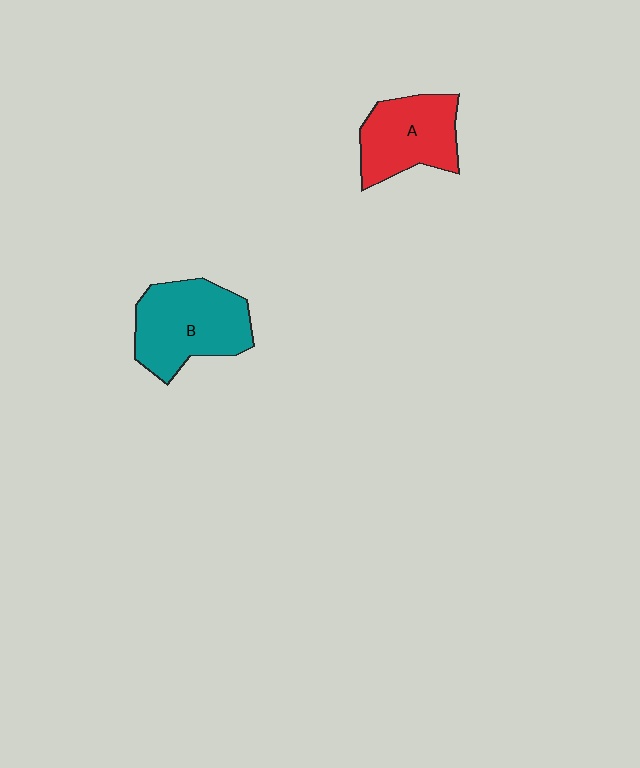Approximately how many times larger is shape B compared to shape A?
Approximately 1.2 times.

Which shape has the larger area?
Shape B (teal).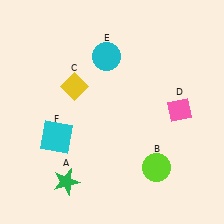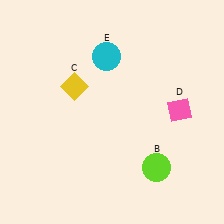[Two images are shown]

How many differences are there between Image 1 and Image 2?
There are 2 differences between the two images.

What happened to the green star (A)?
The green star (A) was removed in Image 2. It was in the bottom-left area of Image 1.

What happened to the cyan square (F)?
The cyan square (F) was removed in Image 2. It was in the bottom-left area of Image 1.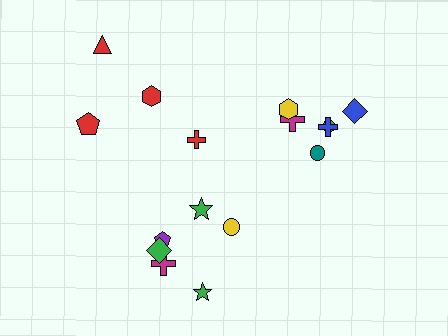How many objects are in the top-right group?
There are 6 objects.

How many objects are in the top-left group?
There are 4 objects.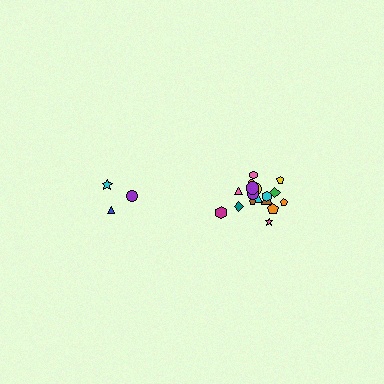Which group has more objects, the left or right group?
The right group.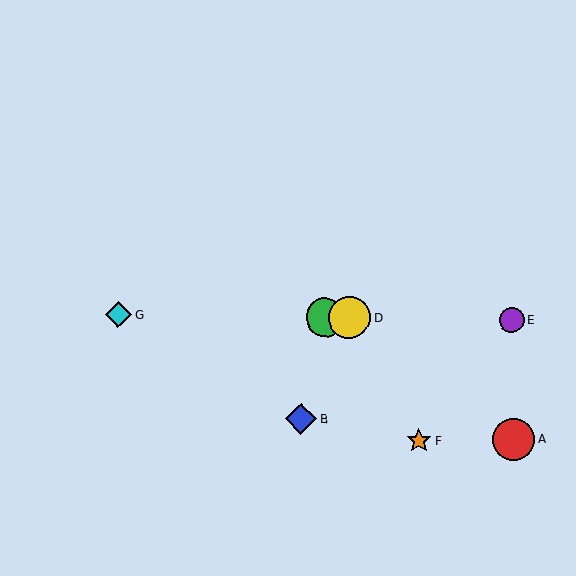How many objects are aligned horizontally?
4 objects (C, D, E, G) are aligned horizontally.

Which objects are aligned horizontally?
Objects C, D, E, G are aligned horizontally.